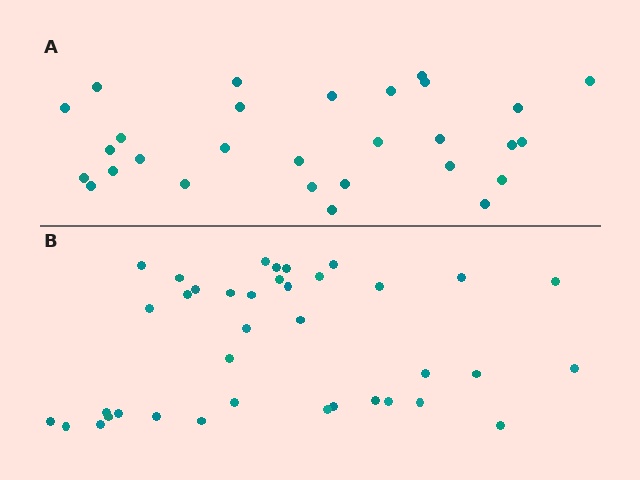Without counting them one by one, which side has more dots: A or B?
Region B (the bottom region) has more dots.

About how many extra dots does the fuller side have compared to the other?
Region B has roughly 8 or so more dots than region A.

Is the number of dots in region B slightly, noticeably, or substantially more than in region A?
Region B has noticeably more, but not dramatically so. The ratio is roughly 1.3 to 1.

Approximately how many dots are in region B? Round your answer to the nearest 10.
About 40 dots. (The exact count is 38, which rounds to 40.)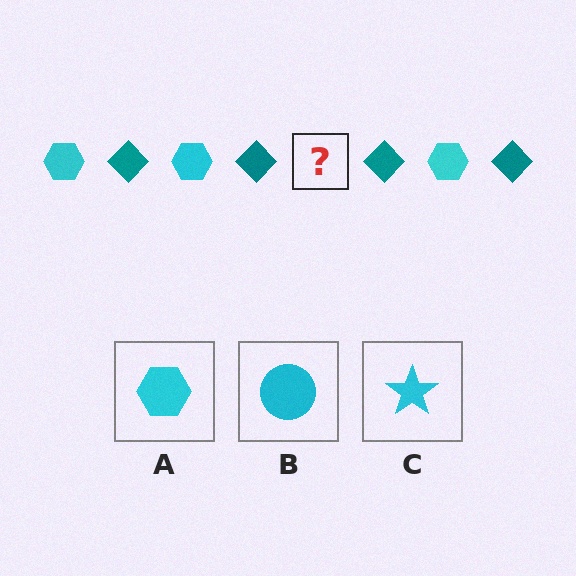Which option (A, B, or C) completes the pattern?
A.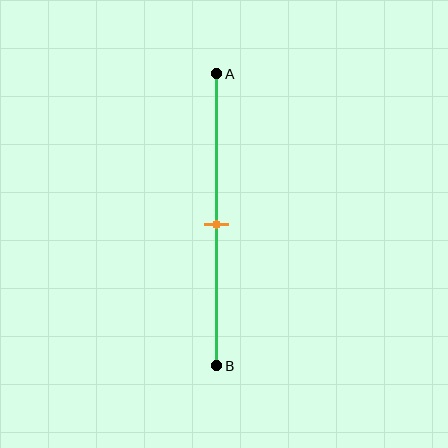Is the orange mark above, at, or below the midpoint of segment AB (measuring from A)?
The orange mark is approximately at the midpoint of segment AB.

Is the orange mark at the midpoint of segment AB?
Yes, the mark is approximately at the midpoint.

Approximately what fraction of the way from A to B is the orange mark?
The orange mark is approximately 50% of the way from A to B.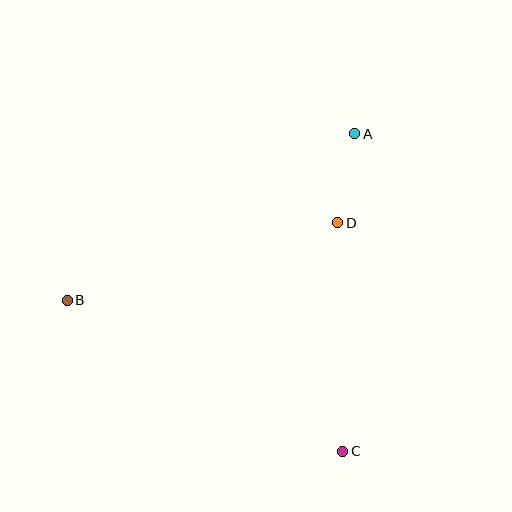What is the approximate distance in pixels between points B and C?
The distance between B and C is approximately 314 pixels.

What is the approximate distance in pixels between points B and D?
The distance between B and D is approximately 281 pixels.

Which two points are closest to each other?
Points A and D are closest to each other.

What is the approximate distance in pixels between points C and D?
The distance between C and D is approximately 229 pixels.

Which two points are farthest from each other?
Points A and B are farthest from each other.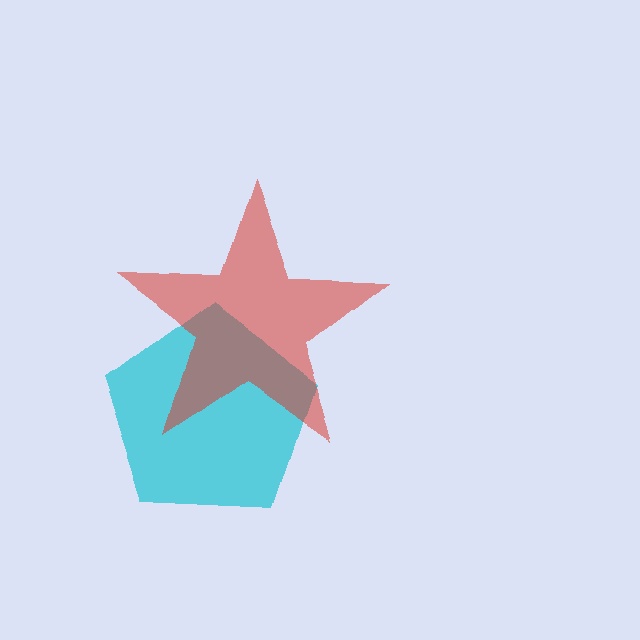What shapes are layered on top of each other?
The layered shapes are: a cyan pentagon, a red star.